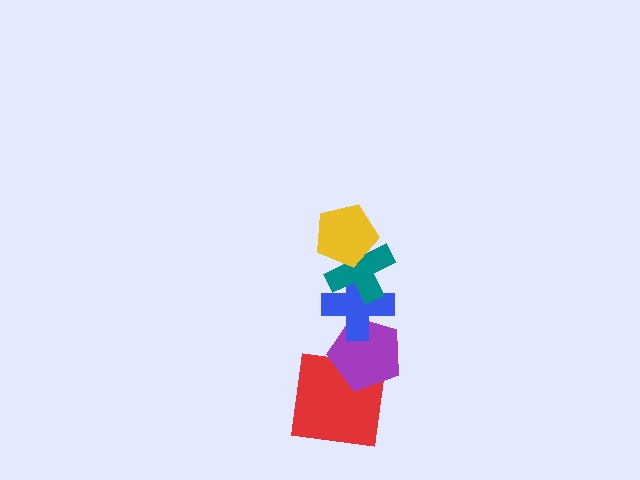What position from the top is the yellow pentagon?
The yellow pentagon is 1st from the top.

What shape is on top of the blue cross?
The teal cross is on top of the blue cross.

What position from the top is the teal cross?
The teal cross is 2nd from the top.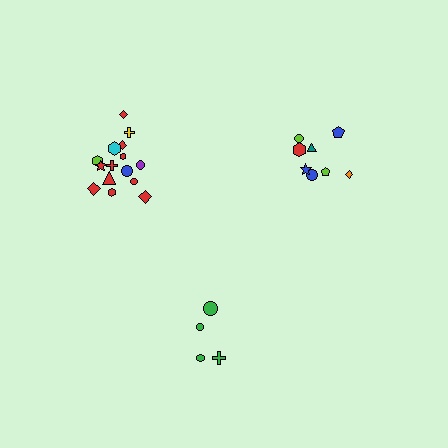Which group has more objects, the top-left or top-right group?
The top-left group.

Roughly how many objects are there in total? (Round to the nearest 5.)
Roughly 25 objects in total.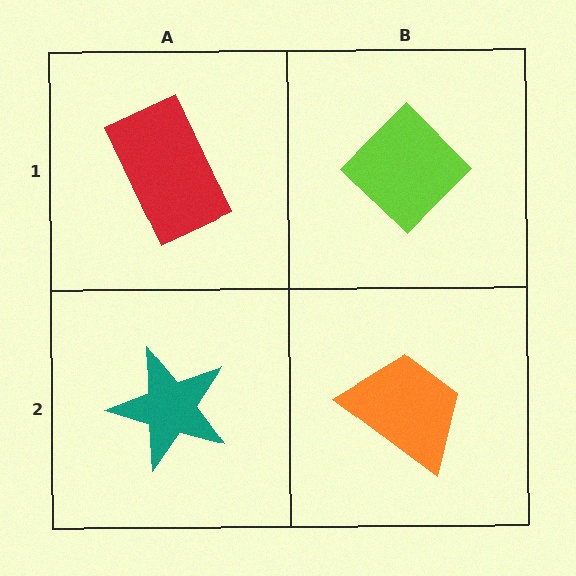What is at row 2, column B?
An orange trapezoid.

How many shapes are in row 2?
2 shapes.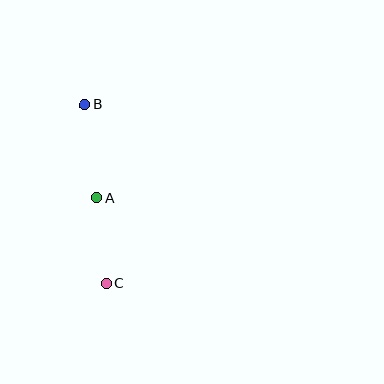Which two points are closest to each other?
Points A and C are closest to each other.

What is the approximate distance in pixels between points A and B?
The distance between A and B is approximately 94 pixels.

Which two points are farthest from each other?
Points B and C are farthest from each other.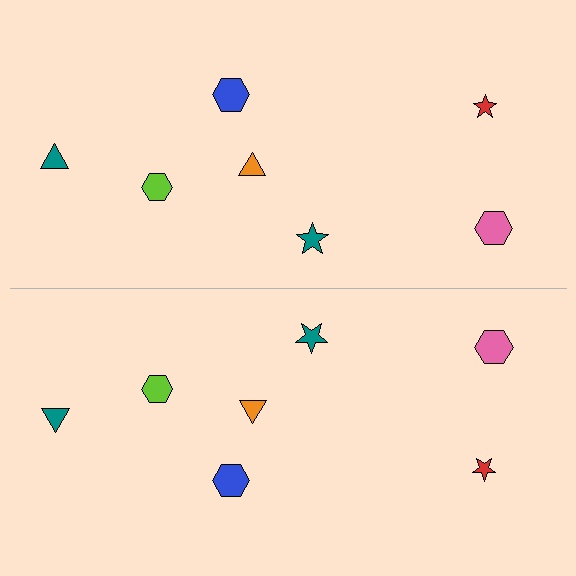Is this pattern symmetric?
Yes, this pattern has bilateral (reflection) symmetry.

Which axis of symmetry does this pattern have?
The pattern has a horizontal axis of symmetry running through the center of the image.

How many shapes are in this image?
There are 14 shapes in this image.